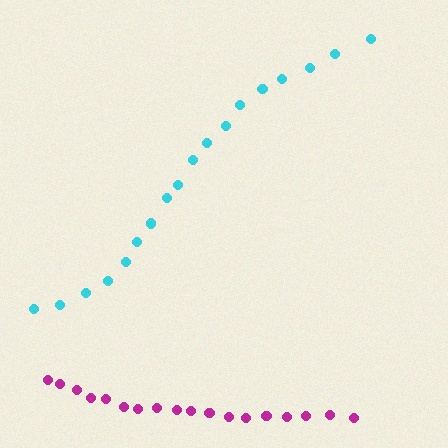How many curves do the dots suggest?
There are 2 distinct paths.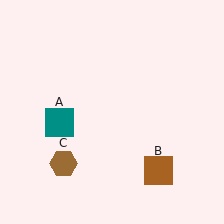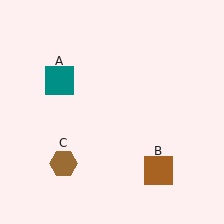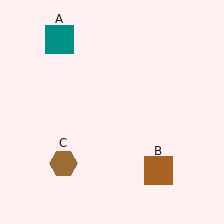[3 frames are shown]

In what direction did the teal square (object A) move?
The teal square (object A) moved up.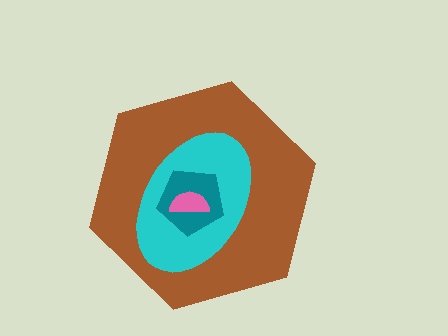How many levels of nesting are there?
4.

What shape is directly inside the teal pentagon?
The pink semicircle.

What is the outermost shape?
The brown hexagon.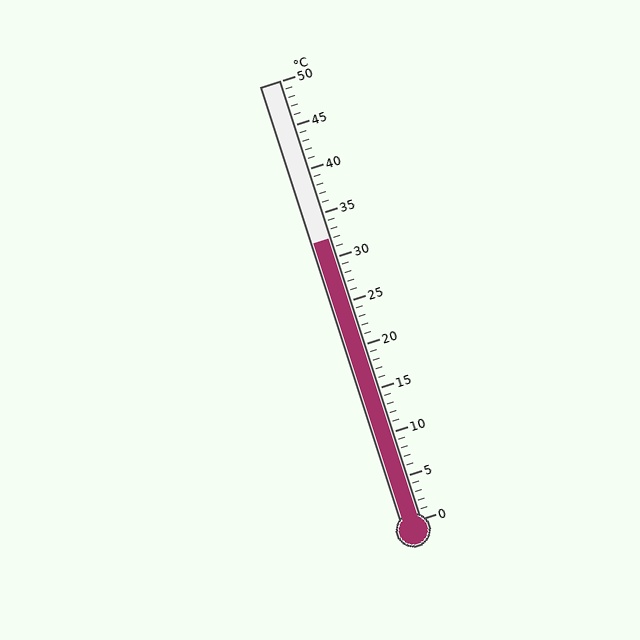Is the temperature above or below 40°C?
The temperature is below 40°C.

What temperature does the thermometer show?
The thermometer shows approximately 32°C.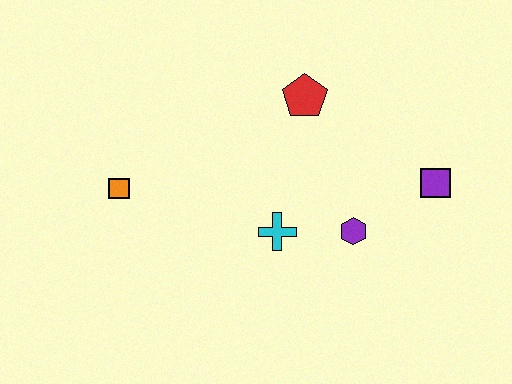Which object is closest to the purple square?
The purple hexagon is closest to the purple square.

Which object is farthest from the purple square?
The orange square is farthest from the purple square.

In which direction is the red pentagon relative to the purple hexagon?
The red pentagon is above the purple hexagon.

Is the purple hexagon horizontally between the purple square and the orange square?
Yes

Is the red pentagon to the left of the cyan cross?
No